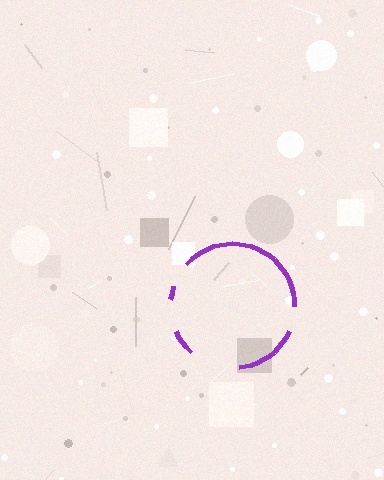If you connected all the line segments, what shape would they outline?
They would outline a circle.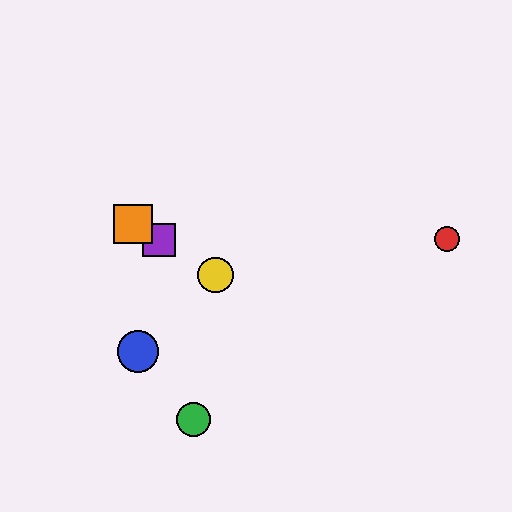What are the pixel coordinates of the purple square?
The purple square is at (159, 240).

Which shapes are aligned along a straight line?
The yellow circle, the purple square, the orange square are aligned along a straight line.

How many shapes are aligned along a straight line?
3 shapes (the yellow circle, the purple square, the orange square) are aligned along a straight line.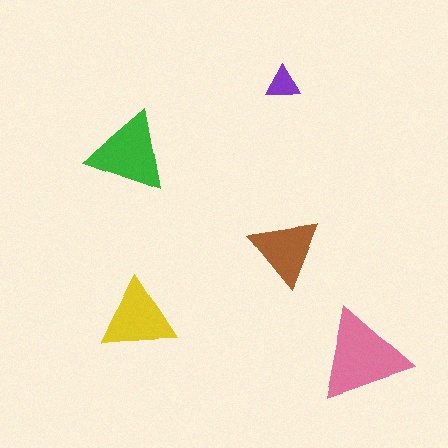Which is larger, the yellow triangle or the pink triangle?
The pink one.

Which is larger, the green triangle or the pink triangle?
The pink one.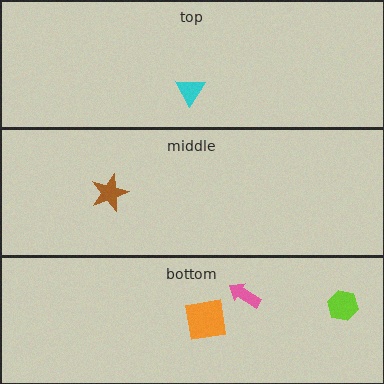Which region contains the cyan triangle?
The top region.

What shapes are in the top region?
The cyan triangle.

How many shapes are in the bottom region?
3.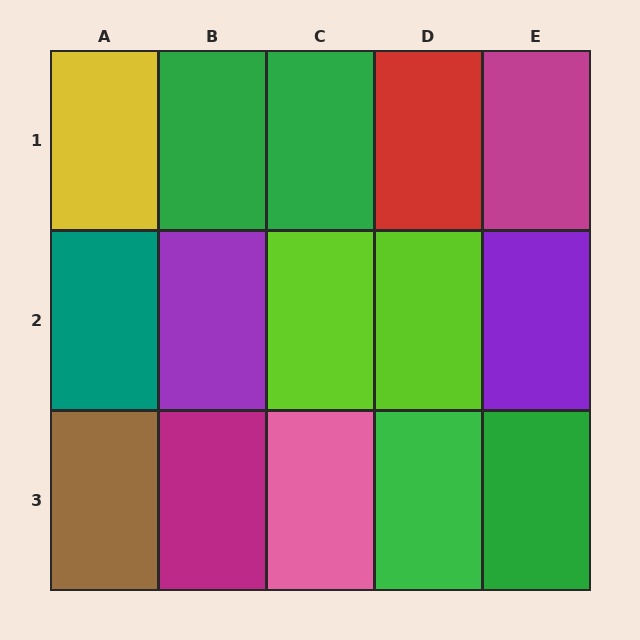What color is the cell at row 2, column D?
Lime.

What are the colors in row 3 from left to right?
Brown, magenta, pink, green, green.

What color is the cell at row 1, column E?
Magenta.